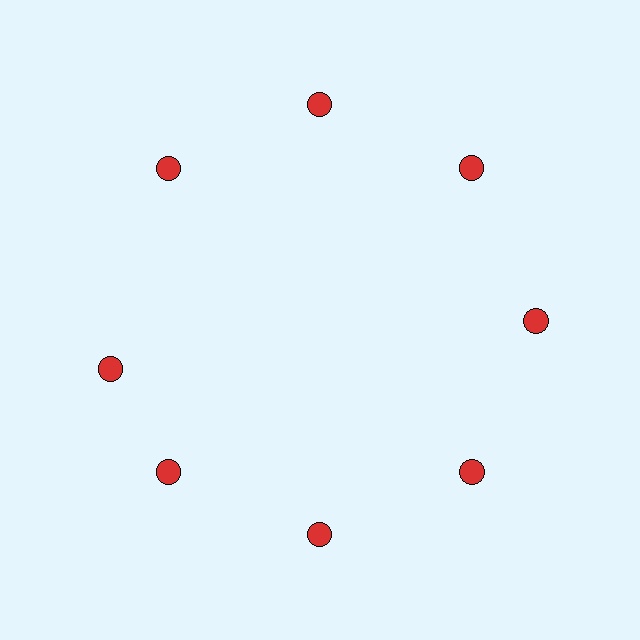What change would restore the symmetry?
The symmetry would be restored by rotating it back into even spacing with its neighbors so that all 8 circles sit at equal angles and equal distance from the center.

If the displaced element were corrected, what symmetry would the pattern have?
It would have 8-fold rotational symmetry — the pattern would map onto itself every 45 degrees.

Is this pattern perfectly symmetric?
No. The 8 red circles are arranged in a ring, but one element near the 9 o'clock position is rotated out of alignment along the ring, breaking the 8-fold rotational symmetry.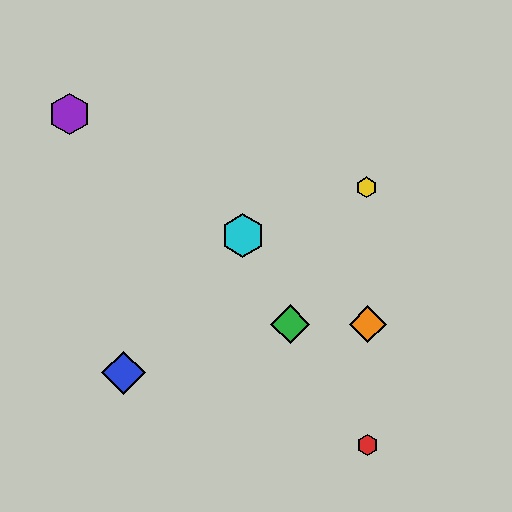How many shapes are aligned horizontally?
2 shapes (the green diamond, the orange diamond) are aligned horizontally.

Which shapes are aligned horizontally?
The green diamond, the orange diamond are aligned horizontally.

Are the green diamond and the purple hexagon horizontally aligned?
No, the green diamond is at y≈324 and the purple hexagon is at y≈114.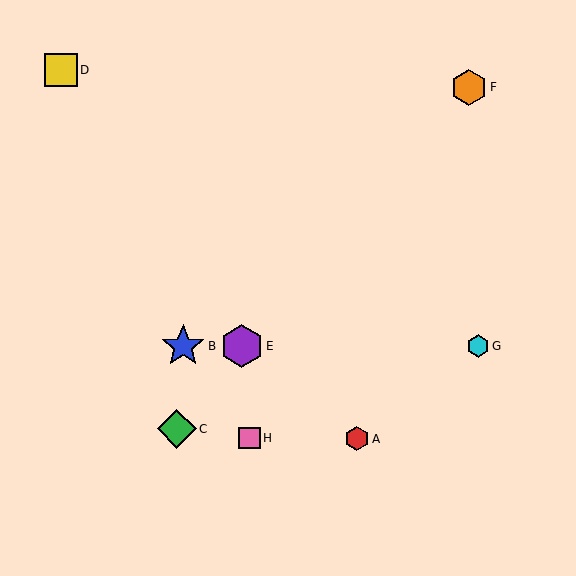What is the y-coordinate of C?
Object C is at y≈429.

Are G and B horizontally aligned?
Yes, both are at y≈346.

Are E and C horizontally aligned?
No, E is at y≈346 and C is at y≈429.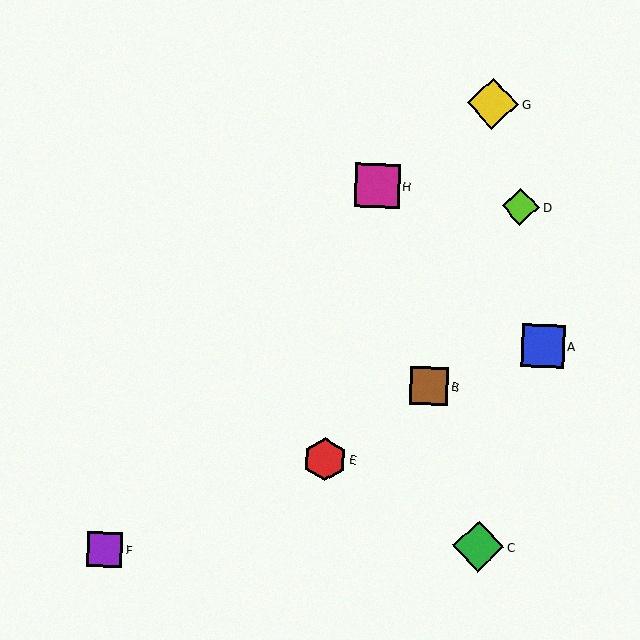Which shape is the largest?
The yellow diamond (labeled G) is the largest.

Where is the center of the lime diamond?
The center of the lime diamond is at (521, 207).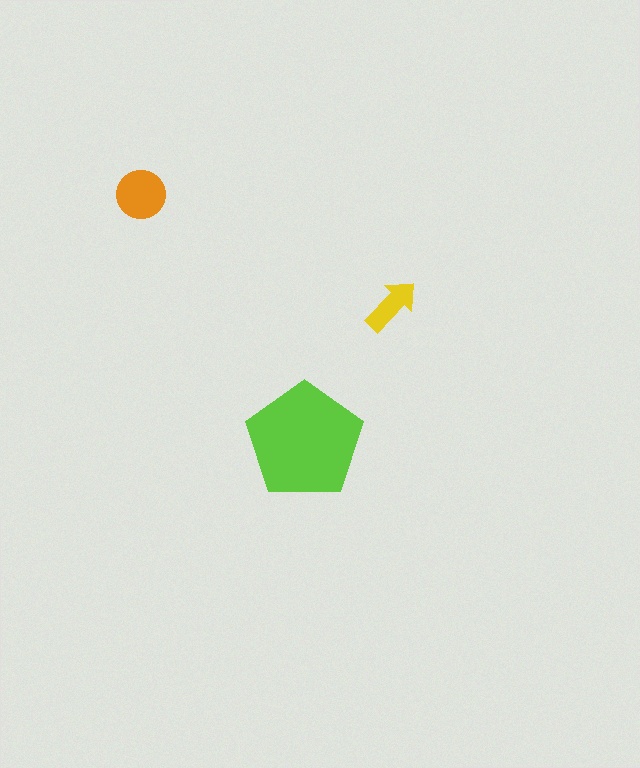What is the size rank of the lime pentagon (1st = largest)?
1st.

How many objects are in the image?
There are 3 objects in the image.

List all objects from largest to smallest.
The lime pentagon, the orange circle, the yellow arrow.